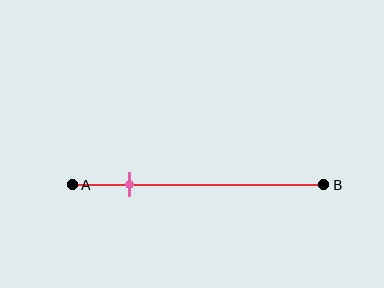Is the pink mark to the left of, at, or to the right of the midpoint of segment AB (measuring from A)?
The pink mark is to the left of the midpoint of segment AB.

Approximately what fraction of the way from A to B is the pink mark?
The pink mark is approximately 25% of the way from A to B.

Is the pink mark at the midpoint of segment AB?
No, the mark is at about 25% from A, not at the 50% midpoint.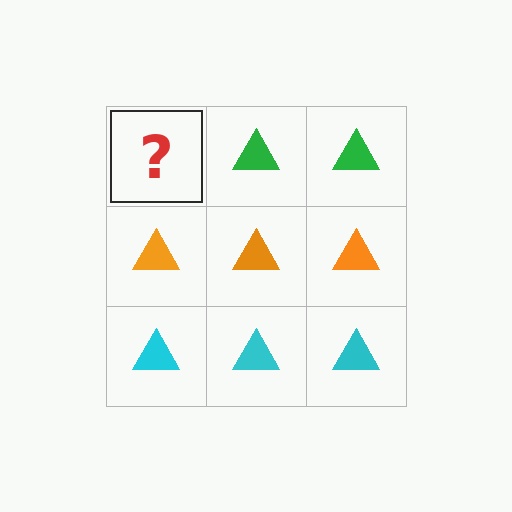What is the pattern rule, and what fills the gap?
The rule is that each row has a consistent color. The gap should be filled with a green triangle.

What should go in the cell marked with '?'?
The missing cell should contain a green triangle.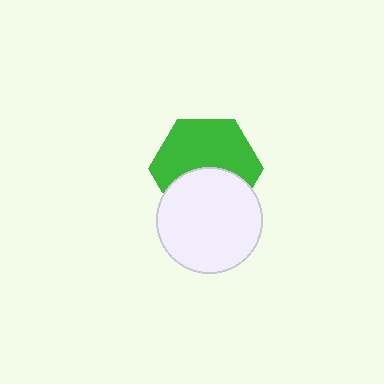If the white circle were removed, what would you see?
You would see the complete green hexagon.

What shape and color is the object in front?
The object in front is a white circle.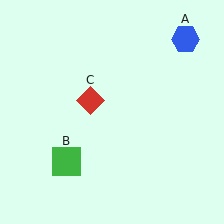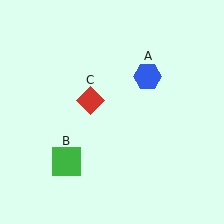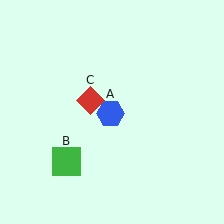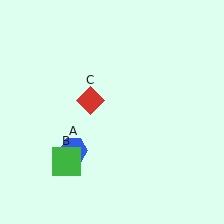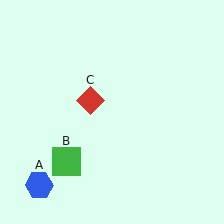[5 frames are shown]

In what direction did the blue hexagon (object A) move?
The blue hexagon (object A) moved down and to the left.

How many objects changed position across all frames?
1 object changed position: blue hexagon (object A).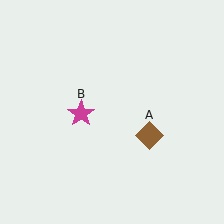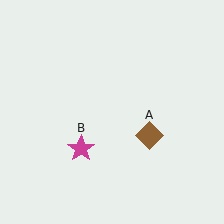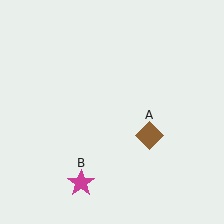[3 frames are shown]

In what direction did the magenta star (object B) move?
The magenta star (object B) moved down.